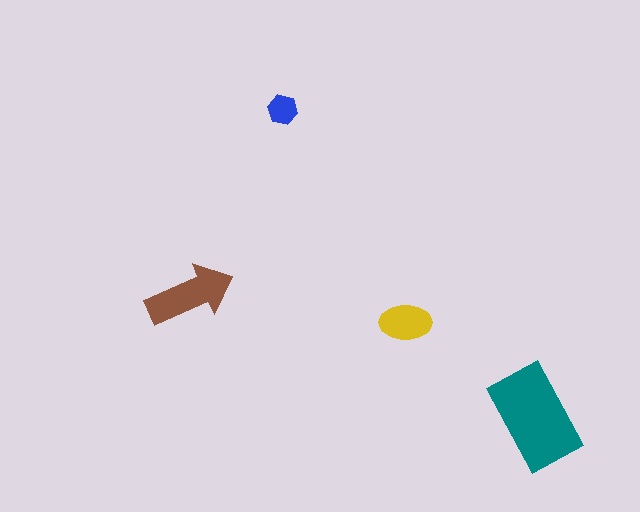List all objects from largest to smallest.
The teal rectangle, the brown arrow, the yellow ellipse, the blue hexagon.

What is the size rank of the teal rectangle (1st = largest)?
1st.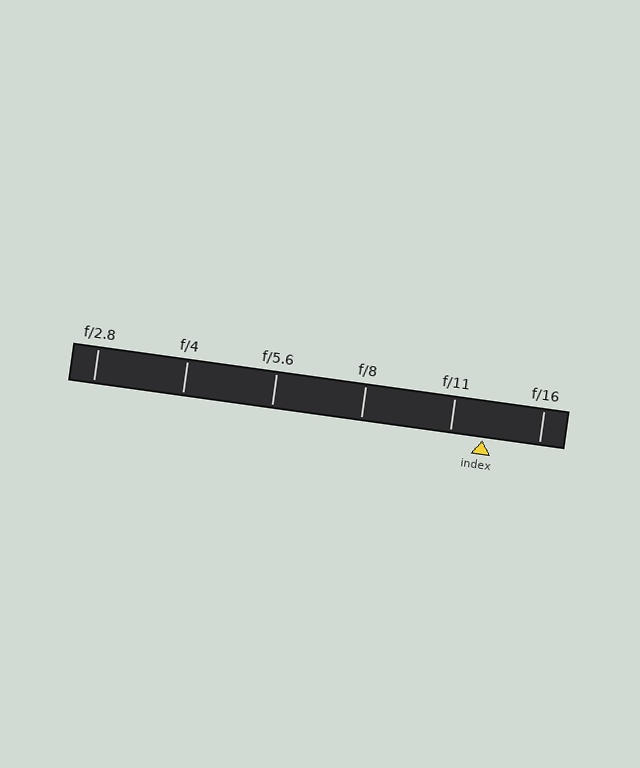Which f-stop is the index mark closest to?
The index mark is closest to f/11.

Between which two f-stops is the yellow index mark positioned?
The index mark is between f/11 and f/16.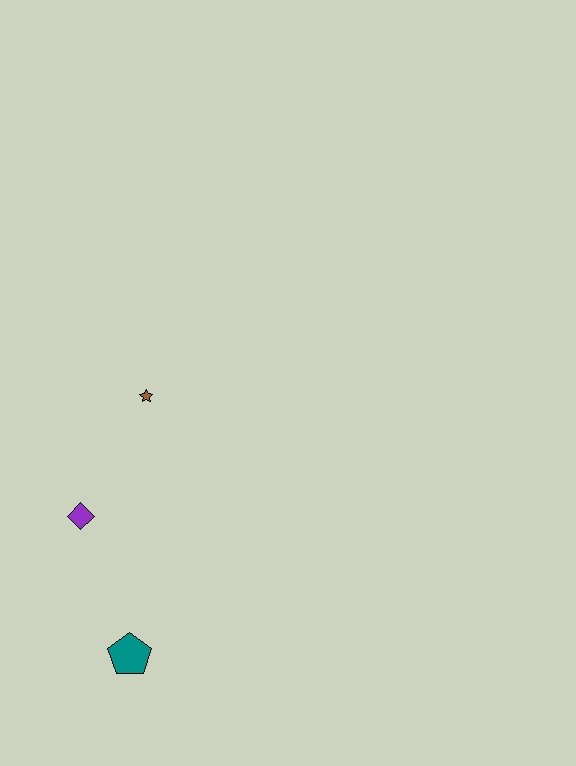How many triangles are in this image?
There are no triangles.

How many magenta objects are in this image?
There are no magenta objects.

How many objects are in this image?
There are 3 objects.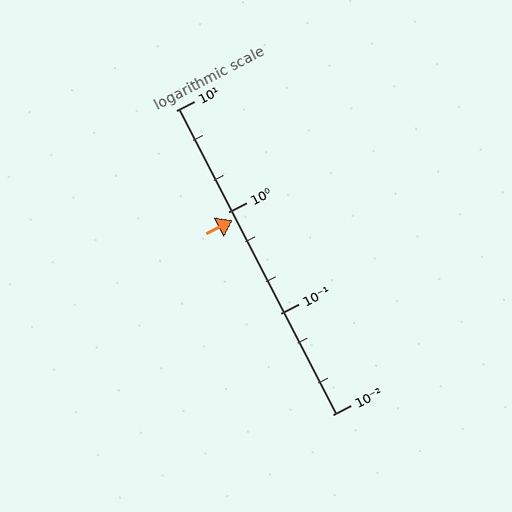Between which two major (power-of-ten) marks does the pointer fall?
The pointer is between 0.1 and 1.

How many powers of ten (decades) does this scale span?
The scale spans 3 decades, from 0.01 to 10.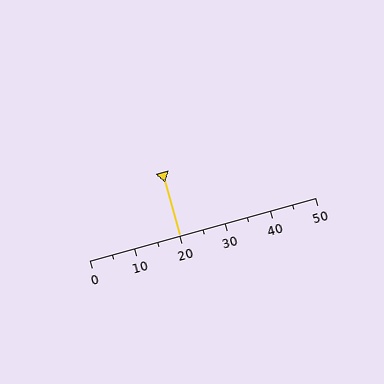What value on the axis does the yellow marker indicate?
The marker indicates approximately 20.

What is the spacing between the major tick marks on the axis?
The major ticks are spaced 10 apart.